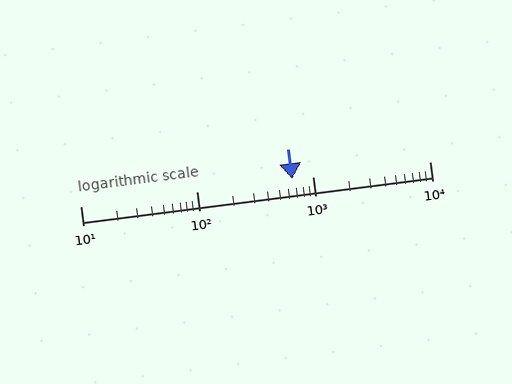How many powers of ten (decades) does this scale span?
The scale spans 3 decades, from 10 to 10000.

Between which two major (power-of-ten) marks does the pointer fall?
The pointer is between 100 and 1000.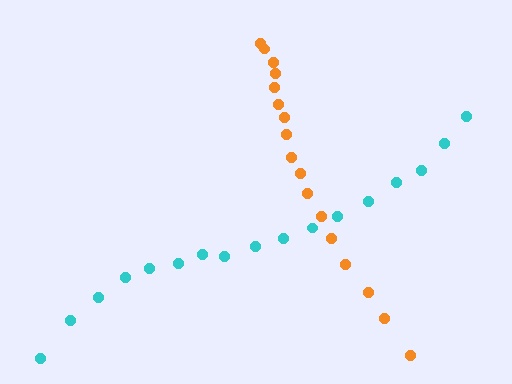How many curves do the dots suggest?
There are 2 distinct paths.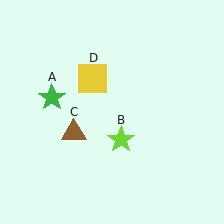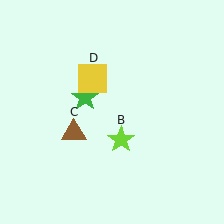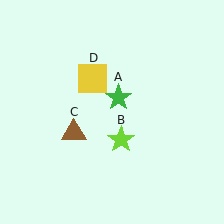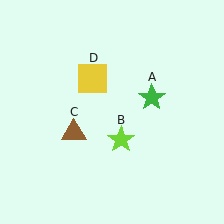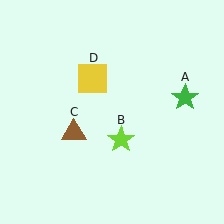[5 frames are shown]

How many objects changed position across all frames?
1 object changed position: green star (object A).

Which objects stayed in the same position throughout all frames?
Lime star (object B) and brown triangle (object C) and yellow square (object D) remained stationary.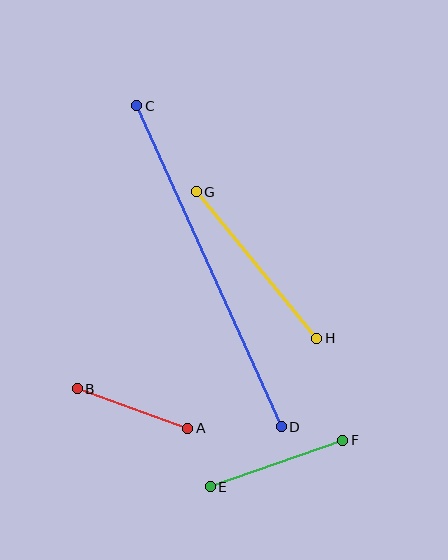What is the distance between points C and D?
The distance is approximately 352 pixels.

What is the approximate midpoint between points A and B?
The midpoint is at approximately (132, 408) pixels.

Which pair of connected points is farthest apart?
Points C and D are farthest apart.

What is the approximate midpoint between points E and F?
The midpoint is at approximately (276, 464) pixels.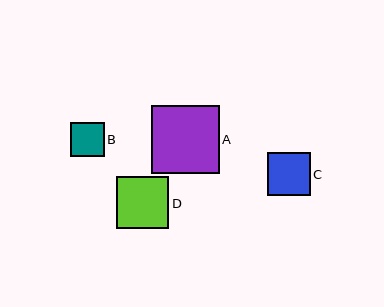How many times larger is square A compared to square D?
Square A is approximately 1.3 times the size of square D.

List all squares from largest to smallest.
From largest to smallest: A, D, C, B.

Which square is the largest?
Square A is the largest with a size of approximately 68 pixels.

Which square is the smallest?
Square B is the smallest with a size of approximately 34 pixels.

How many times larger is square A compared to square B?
Square A is approximately 2.0 times the size of square B.